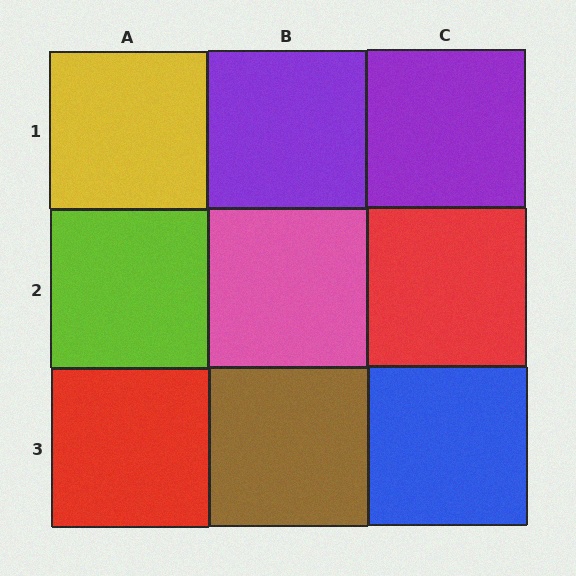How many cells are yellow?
1 cell is yellow.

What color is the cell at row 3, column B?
Brown.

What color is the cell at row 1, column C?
Purple.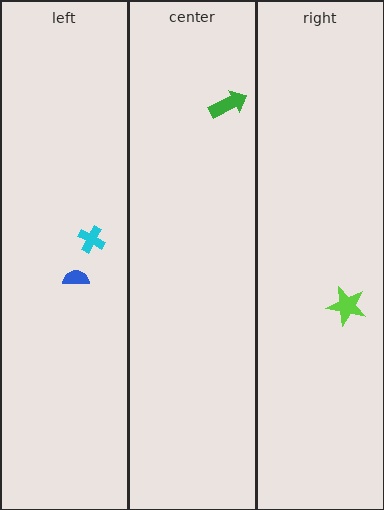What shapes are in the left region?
The cyan cross, the blue semicircle.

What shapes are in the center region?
The green arrow.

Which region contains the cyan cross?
The left region.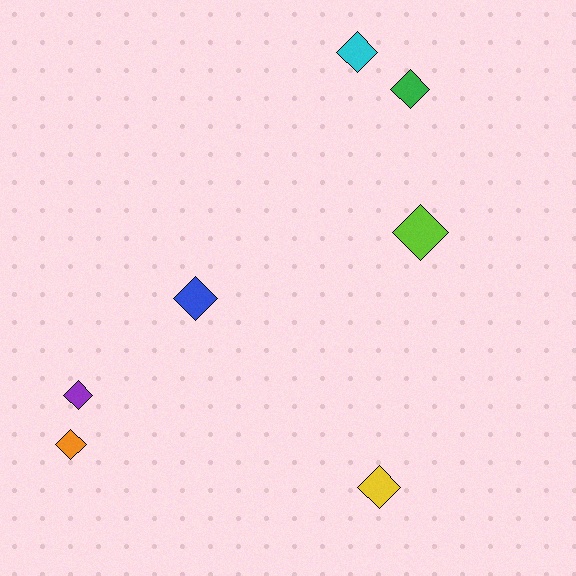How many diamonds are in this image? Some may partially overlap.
There are 7 diamonds.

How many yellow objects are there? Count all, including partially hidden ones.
There is 1 yellow object.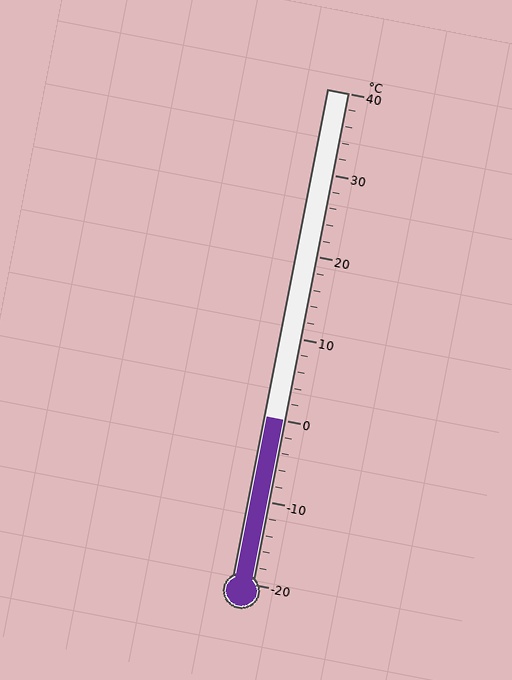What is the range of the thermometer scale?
The thermometer scale ranges from -20°C to 40°C.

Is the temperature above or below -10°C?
The temperature is above -10°C.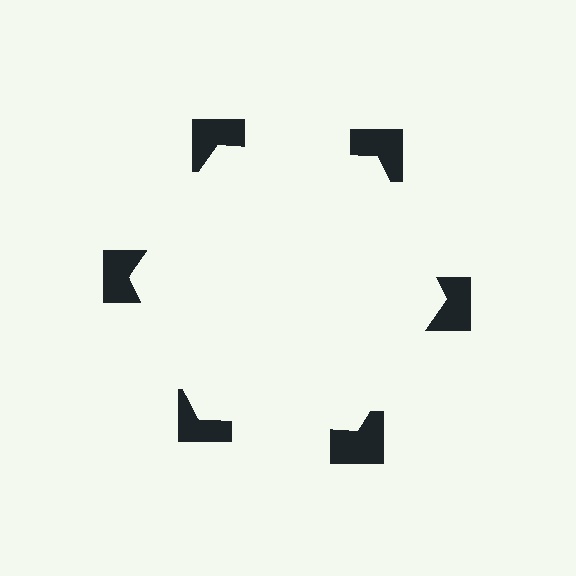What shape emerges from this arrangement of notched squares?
An illusory hexagon — its edges are inferred from the aligned wedge cuts in the notched squares, not physically drawn.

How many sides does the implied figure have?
6 sides.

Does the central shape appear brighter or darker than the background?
It typically appears slightly brighter than the background, even though no actual brightness change is drawn.